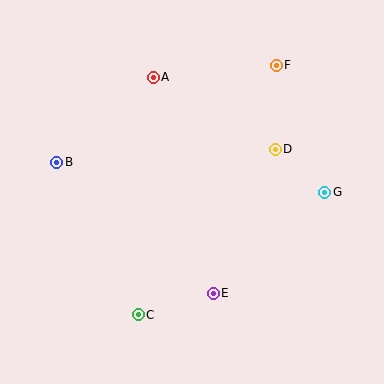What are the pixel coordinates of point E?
Point E is at (213, 293).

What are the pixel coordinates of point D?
Point D is at (275, 149).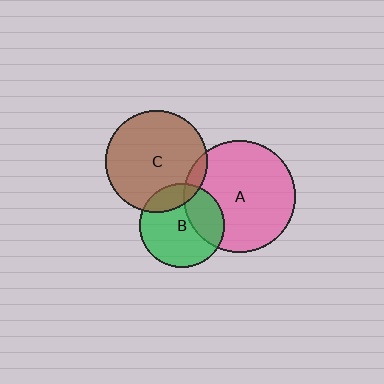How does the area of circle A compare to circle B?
Approximately 1.8 times.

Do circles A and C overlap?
Yes.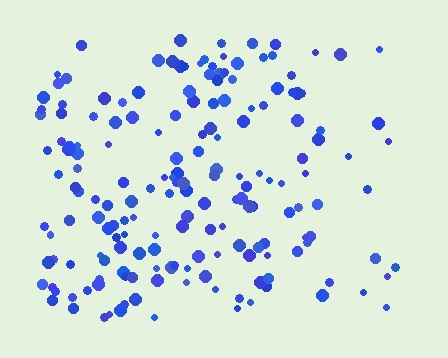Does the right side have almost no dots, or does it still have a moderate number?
Still a moderate number, just noticeably fewer than the left.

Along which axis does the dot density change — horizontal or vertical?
Horizontal.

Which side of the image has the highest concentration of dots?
The left.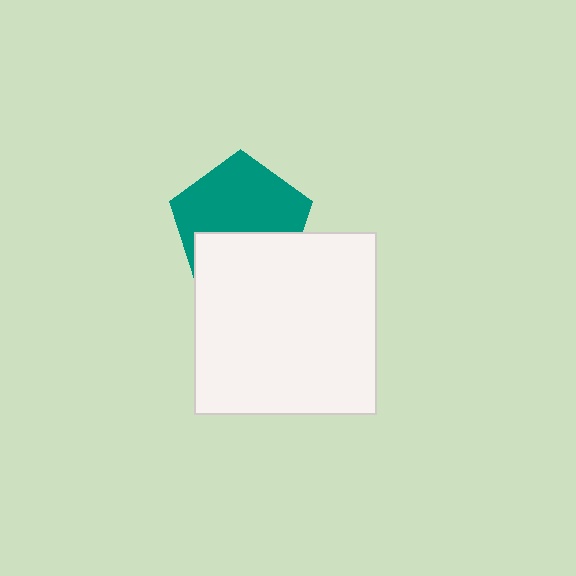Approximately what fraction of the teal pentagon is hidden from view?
Roughly 40% of the teal pentagon is hidden behind the white square.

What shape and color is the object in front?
The object in front is a white square.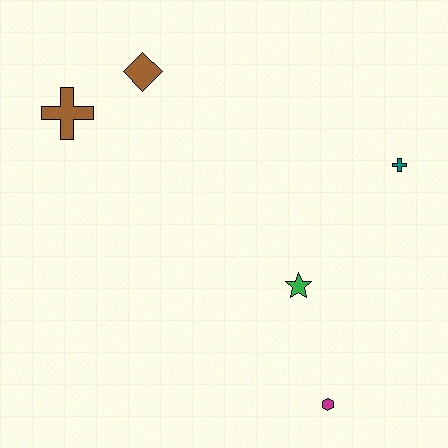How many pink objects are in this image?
There are no pink objects.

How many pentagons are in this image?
There are no pentagons.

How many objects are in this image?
There are 5 objects.